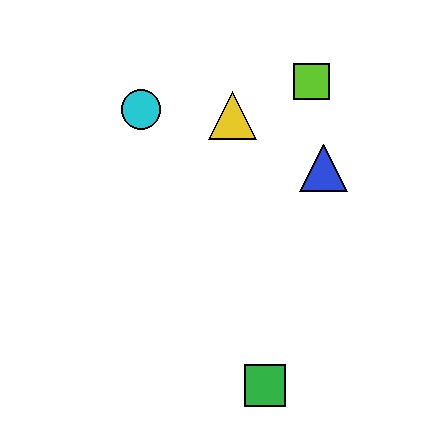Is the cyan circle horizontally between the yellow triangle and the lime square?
No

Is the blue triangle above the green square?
Yes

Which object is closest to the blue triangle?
The lime square is closest to the blue triangle.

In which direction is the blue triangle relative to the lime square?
The blue triangle is below the lime square.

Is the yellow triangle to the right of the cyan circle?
Yes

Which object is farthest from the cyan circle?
The green square is farthest from the cyan circle.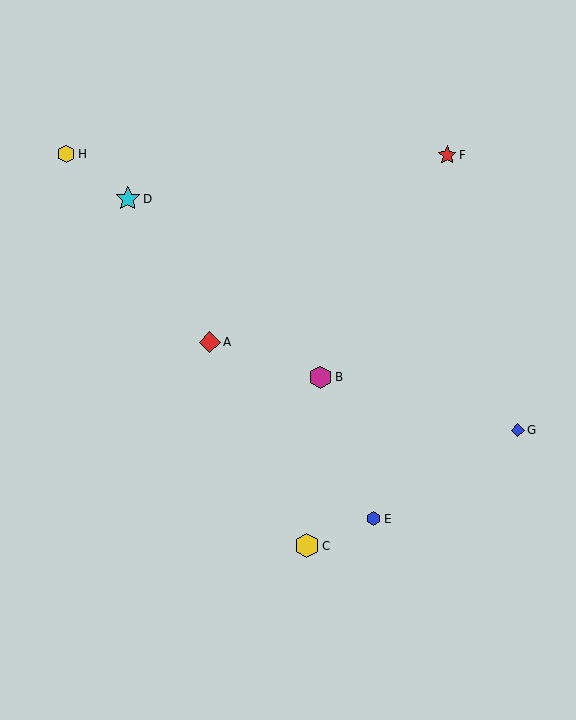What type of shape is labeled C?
Shape C is a yellow hexagon.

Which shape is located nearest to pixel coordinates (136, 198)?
The cyan star (labeled D) at (128, 199) is nearest to that location.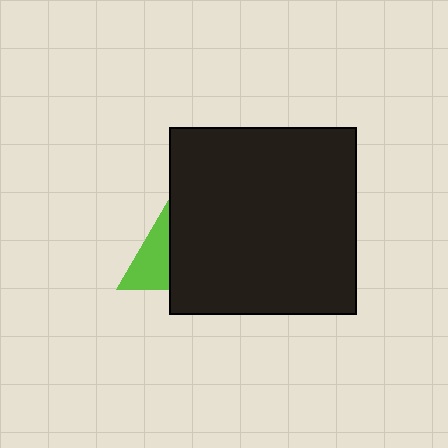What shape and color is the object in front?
The object in front is a black square.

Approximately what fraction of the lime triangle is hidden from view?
Roughly 64% of the lime triangle is hidden behind the black square.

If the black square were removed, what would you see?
You would see the complete lime triangle.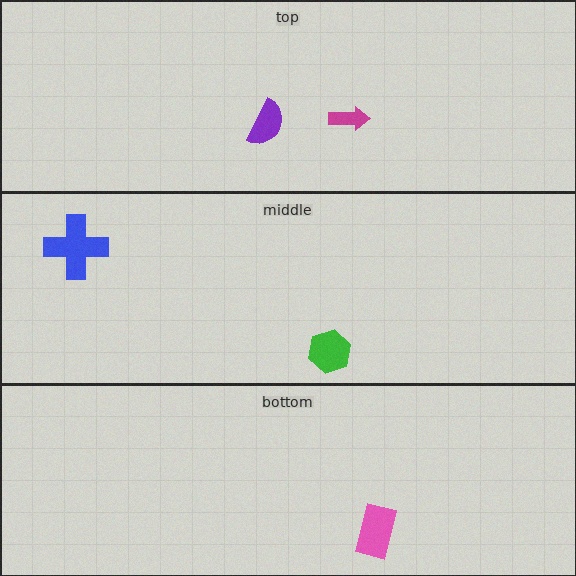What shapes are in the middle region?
The blue cross, the green hexagon.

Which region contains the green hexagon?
The middle region.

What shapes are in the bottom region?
The pink rectangle.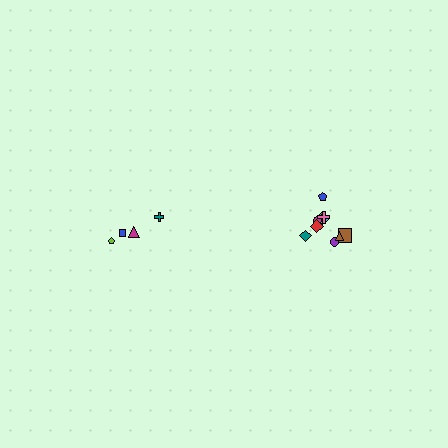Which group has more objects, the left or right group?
The right group.